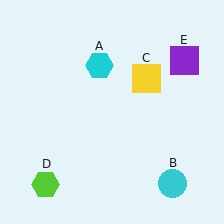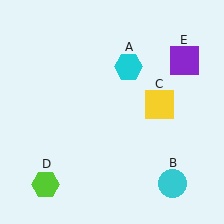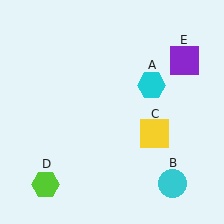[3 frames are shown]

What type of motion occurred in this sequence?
The cyan hexagon (object A), yellow square (object C) rotated clockwise around the center of the scene.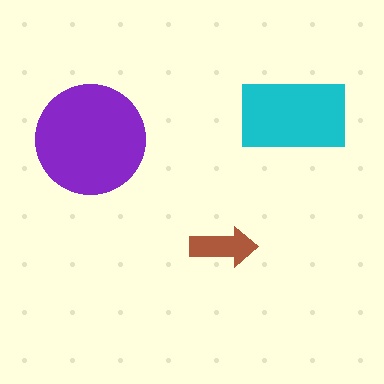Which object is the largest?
The purple circle.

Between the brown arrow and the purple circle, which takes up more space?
The purple circle.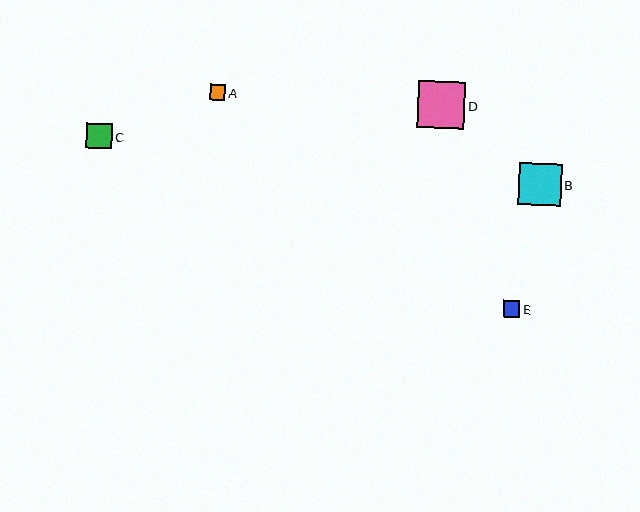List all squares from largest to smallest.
From largest to smallest: D, B, C, E, A.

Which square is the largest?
Square D is the largest with a size of approximately 47 pixels.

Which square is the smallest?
Square A is the smallest with a size of approximately 15 pixels.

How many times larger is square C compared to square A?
Square C is approximately 1.6 times the size of square A.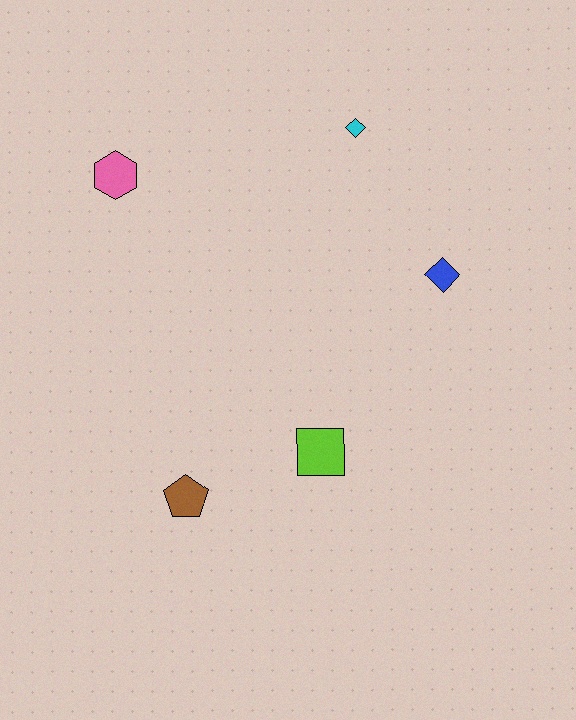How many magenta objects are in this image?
There are no magenta objects.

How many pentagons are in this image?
There is 1 pentagon.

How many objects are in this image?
There are 5 objects.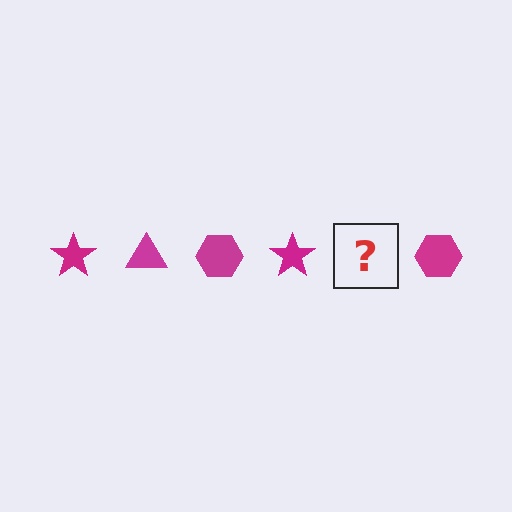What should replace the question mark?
The question mark should be replaced with a magenta triangle.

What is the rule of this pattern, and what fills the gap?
The rule is that the pattern cycles through star, triangle, hexagon shapes in magenta. The gap should be filled with a magenta triangle.